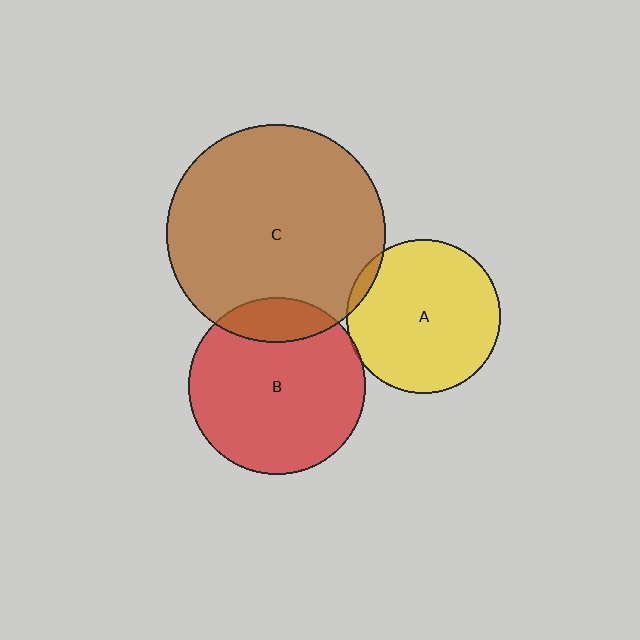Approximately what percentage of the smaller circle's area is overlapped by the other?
Approximately 5%.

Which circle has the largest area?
Circle C (brown).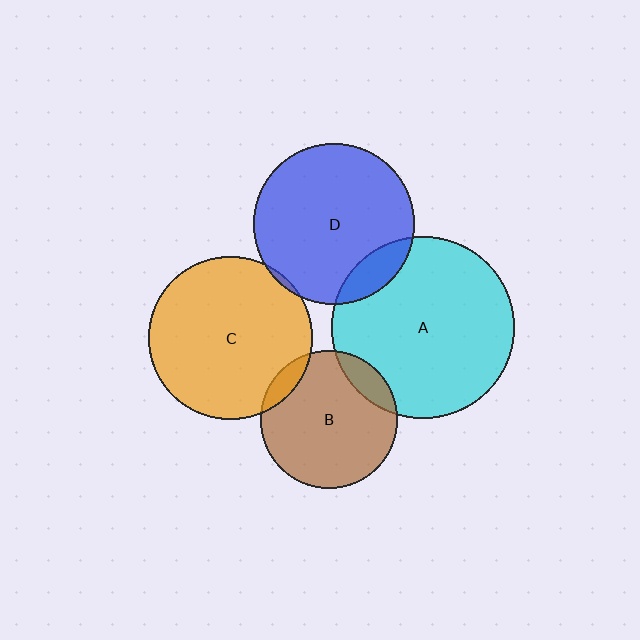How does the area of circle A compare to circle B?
Approximately 1.8 times.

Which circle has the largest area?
Circle A (cyan).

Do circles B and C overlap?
Yes.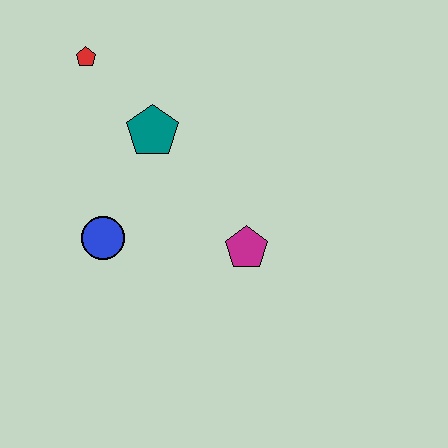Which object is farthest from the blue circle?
The red pentagon is farthest from the blue circle.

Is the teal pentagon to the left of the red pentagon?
No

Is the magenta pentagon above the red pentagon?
No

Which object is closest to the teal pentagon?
The red pentagon is closest to the teal pentagon.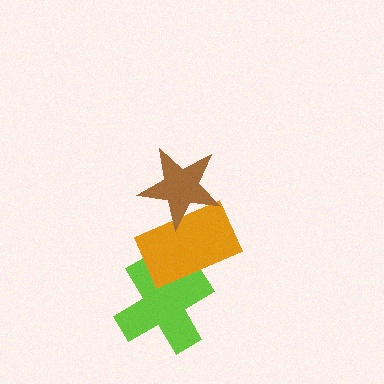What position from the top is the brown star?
The brown star is 1st from the top.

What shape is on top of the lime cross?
The orange rectangle is on top of the lime cross.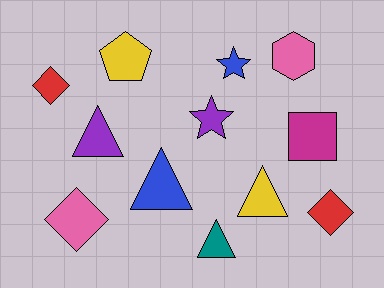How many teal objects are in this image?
There is 1 teal object.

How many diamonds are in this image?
There are 3 diamonds.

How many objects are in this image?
There are 12 objects.